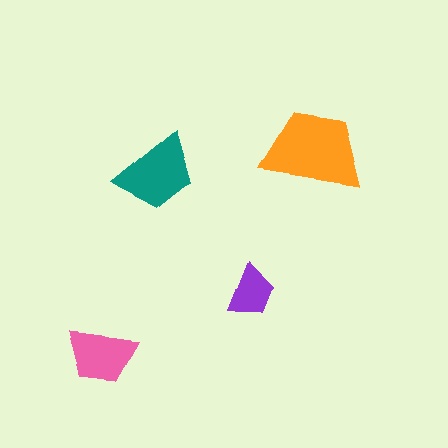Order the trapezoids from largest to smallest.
the orange one, the teal one, the pink one, the purple one.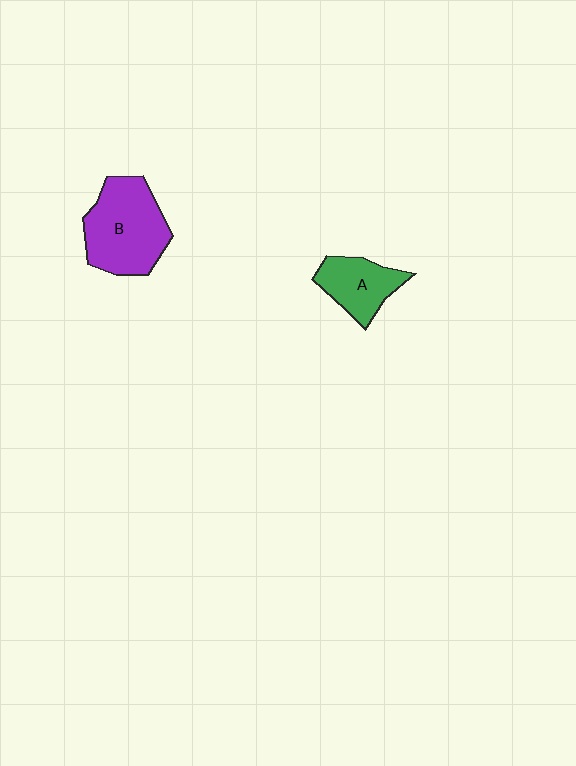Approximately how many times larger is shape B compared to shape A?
Approximately 1.7 times.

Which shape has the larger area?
Shape B (purple).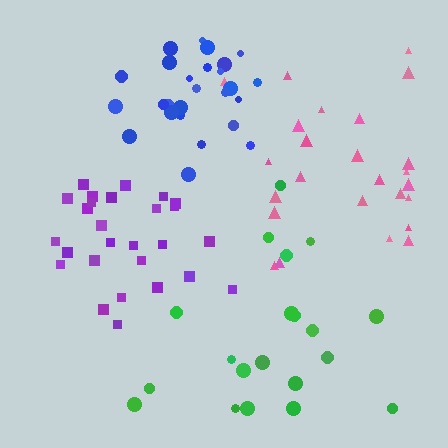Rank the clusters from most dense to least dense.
blue, purple, pink, green.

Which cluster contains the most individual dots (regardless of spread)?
Purple (27).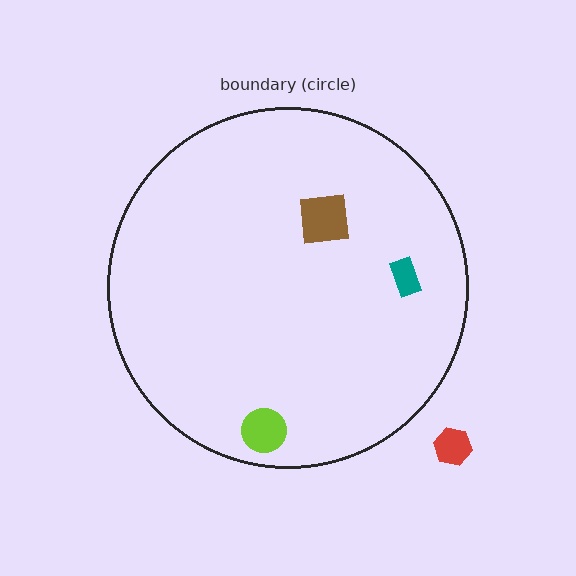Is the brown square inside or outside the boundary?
Inside.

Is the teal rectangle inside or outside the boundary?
Inside.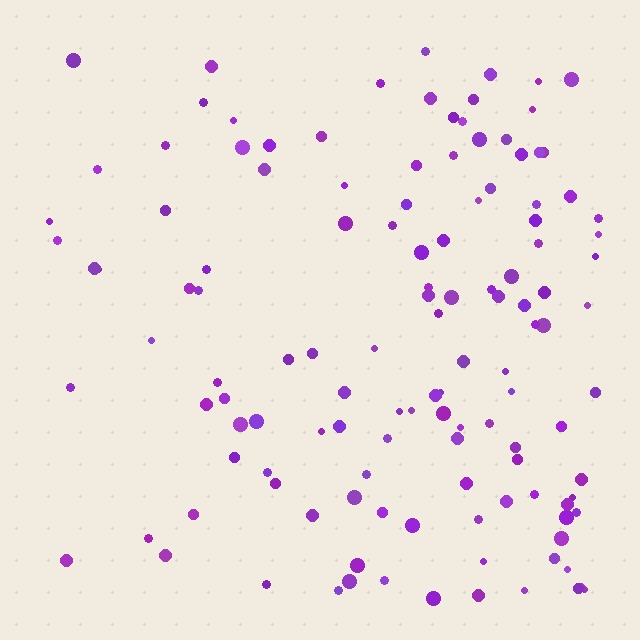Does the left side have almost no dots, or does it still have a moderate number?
Still a moderate number, just noticeably fewer than the right.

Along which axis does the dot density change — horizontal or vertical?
Horizontal.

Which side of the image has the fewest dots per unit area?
The left.